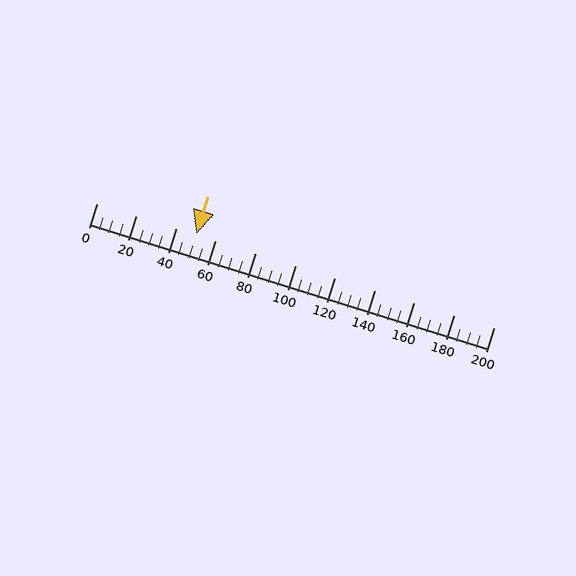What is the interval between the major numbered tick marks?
The major tick marks are spaced 20 units apart.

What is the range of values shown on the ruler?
The ruler shows values from 0 to 200.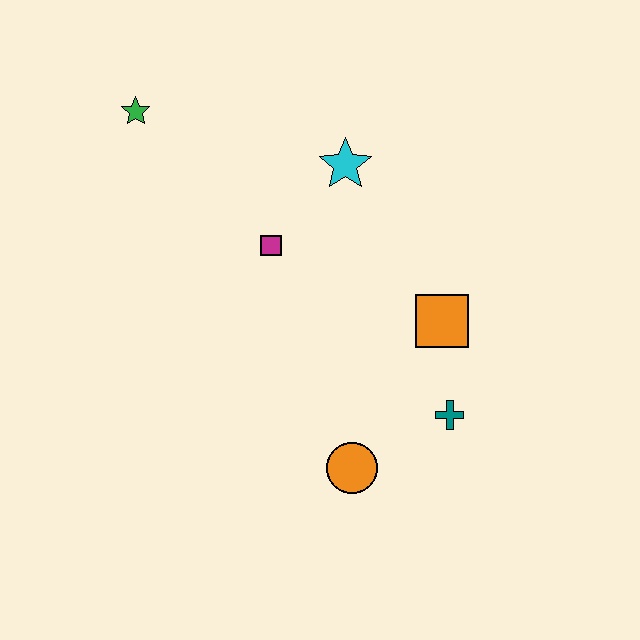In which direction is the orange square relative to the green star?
The orange square is to the right of the green star.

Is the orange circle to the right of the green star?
Yes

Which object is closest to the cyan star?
The magenta square is closest to the cyan star.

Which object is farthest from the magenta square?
The teal cross is farthest from the magenta square.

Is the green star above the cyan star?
Yes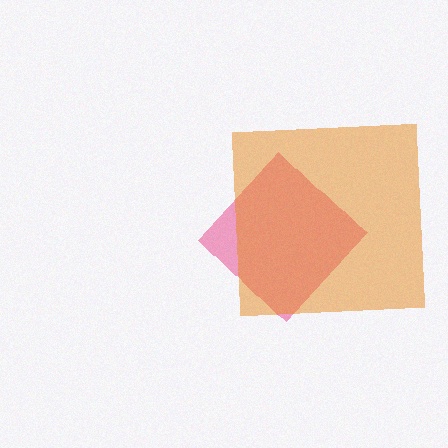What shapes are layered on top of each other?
The layered shapes are: a pink diamond, an orange square.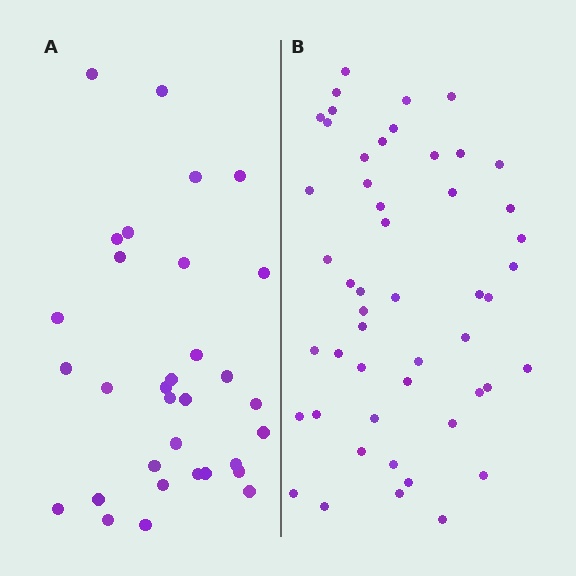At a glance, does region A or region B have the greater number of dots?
Region B (the right region) has more dots.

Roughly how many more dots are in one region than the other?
Region B has approximately 20 more dots than region A.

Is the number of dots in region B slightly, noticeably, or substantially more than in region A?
Region B has substantially more. The ratio is roughly 1.6 to 1.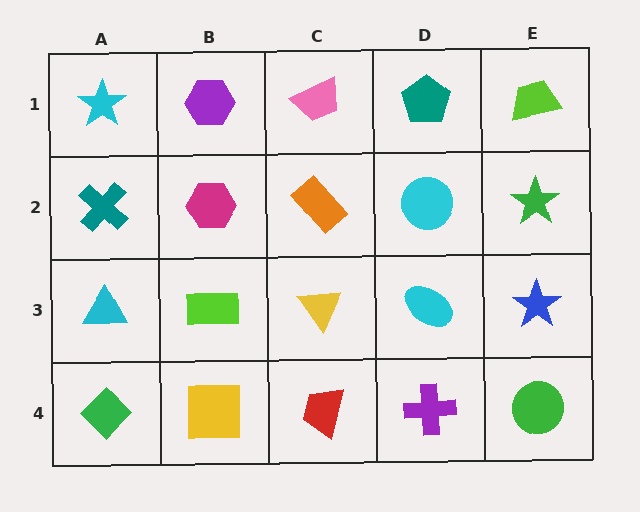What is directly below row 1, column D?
A cyan circle.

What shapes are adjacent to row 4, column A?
A cyan triangle (row 3, column A), a yellow square (row 4, column B).